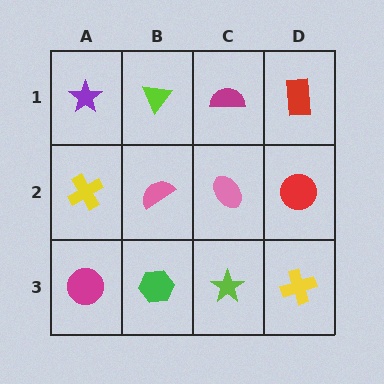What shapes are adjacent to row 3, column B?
A pink semicircle (row 2, column B), a magenta circle (row 3, column A), a lime star (row 3, column C).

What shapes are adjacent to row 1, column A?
A yellow cross (row 2, column A), a lime triangle (row 1, column B).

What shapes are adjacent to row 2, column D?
A red rectangle (row 1, column D), a yellow cross (row 3, column D), a pink ellipse (row 2, column C).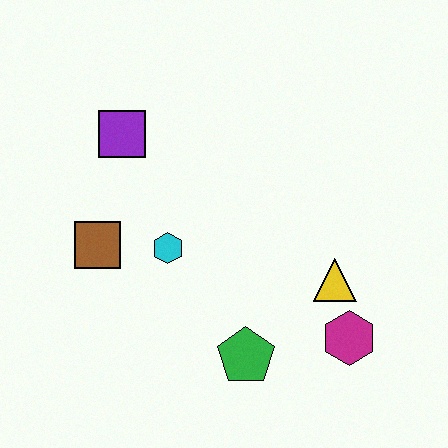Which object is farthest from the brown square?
The magenta hexagon is farthest from the brown square.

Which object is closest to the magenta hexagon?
The yellow triangle is closest to the magenta hexagon.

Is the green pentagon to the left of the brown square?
No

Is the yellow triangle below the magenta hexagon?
No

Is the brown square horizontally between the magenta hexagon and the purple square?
No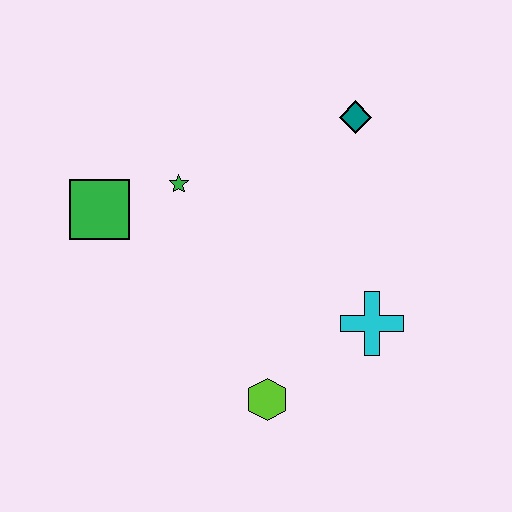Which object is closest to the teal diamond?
The green star is closest to the teal diamond.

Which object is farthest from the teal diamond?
The lime hexagon is farthest from the teal diamond.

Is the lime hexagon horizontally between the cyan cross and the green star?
Yes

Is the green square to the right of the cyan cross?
No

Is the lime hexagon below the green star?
Yes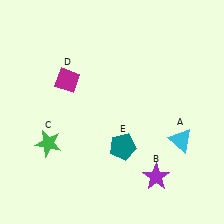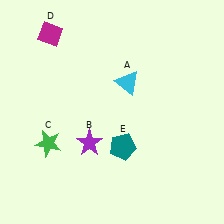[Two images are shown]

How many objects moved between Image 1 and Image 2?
3 objects moved between the two images.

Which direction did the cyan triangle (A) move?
The cyan triangle (A) moved up.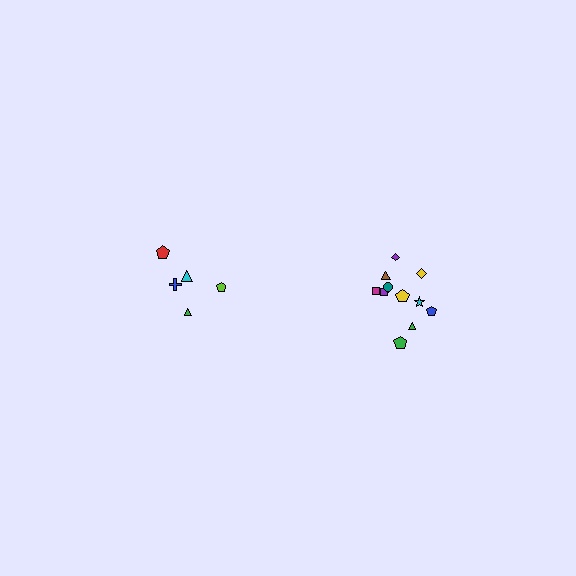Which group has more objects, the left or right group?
The right group.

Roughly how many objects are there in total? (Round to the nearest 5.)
Roughly 15 objects in total.